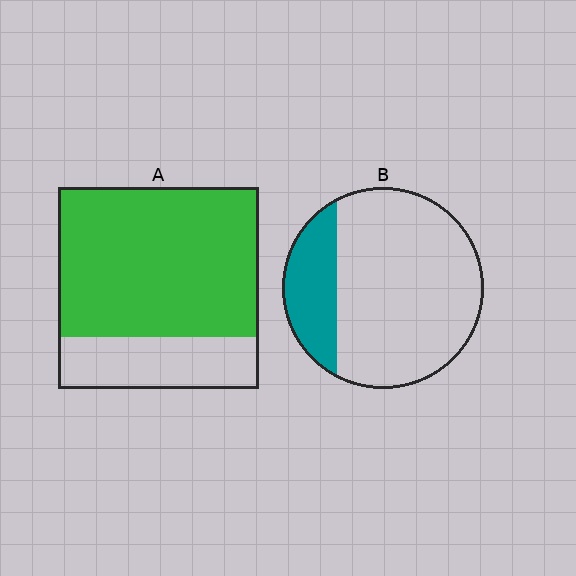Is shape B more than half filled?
No.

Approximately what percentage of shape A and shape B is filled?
A is approximately 75% and B is approximately 20%.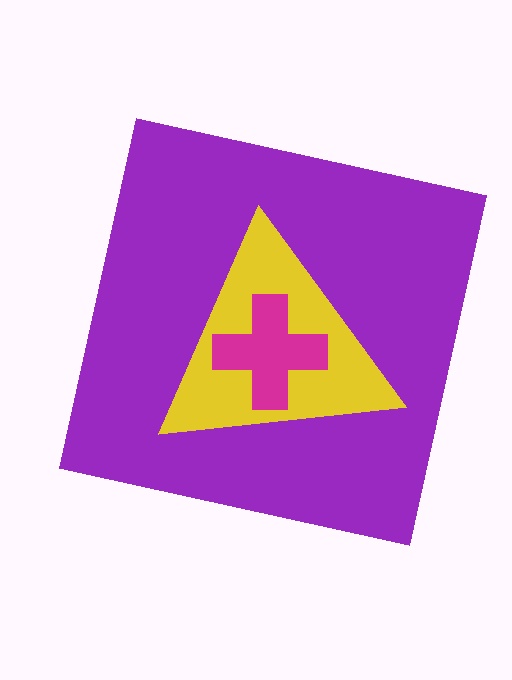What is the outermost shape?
The purple square.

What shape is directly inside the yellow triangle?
The magenta cross.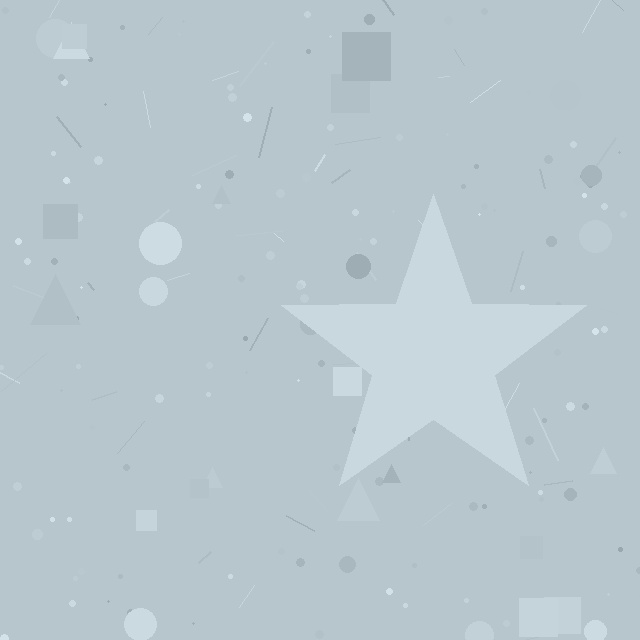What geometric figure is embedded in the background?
A star is embedded in the background.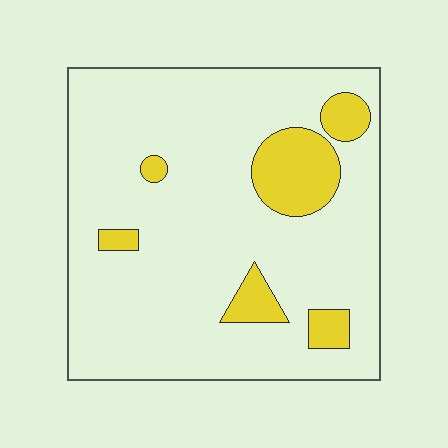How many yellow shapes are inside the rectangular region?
6.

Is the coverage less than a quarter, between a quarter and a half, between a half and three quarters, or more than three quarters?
Less than a quarter.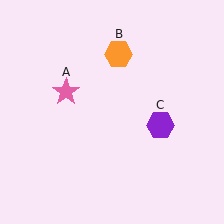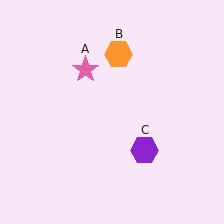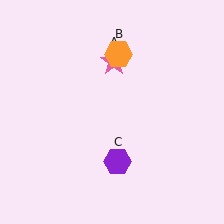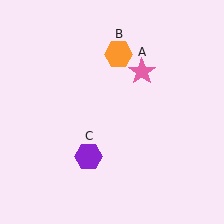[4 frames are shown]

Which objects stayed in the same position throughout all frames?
Orange hexagon (object B) remained stationary.